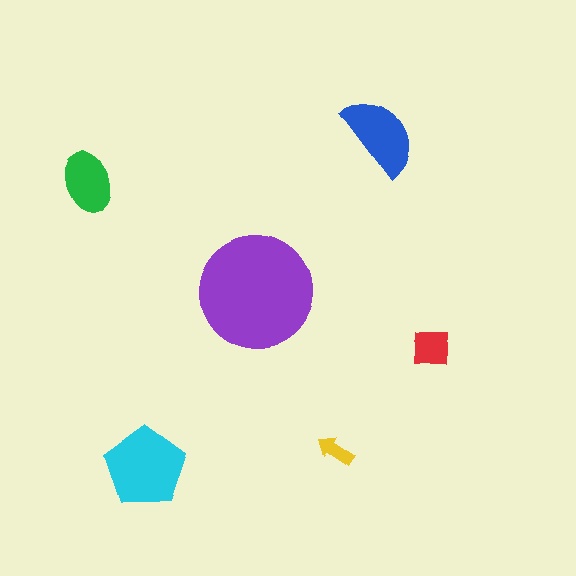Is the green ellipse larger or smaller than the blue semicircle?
Smaller.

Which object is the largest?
The purple circle.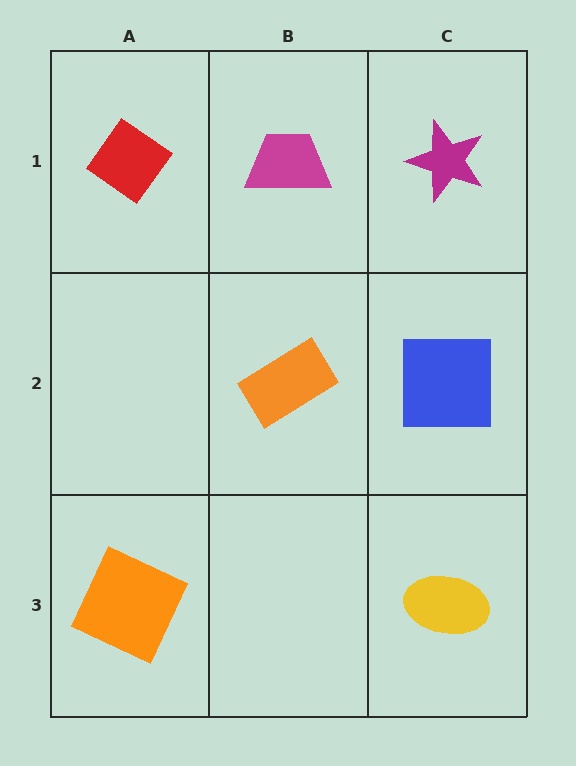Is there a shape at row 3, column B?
No, that cell is empty.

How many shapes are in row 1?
3 shapes.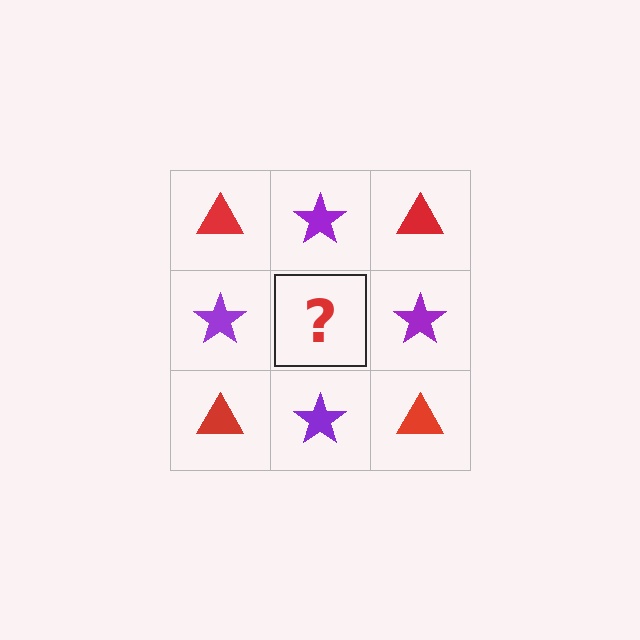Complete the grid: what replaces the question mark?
The question mark should be replaced with a red triangle.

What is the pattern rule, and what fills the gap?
The rule is that it alternates red triangle and purple star in a checkerboard pattern. The gap should be filled with a red triangle.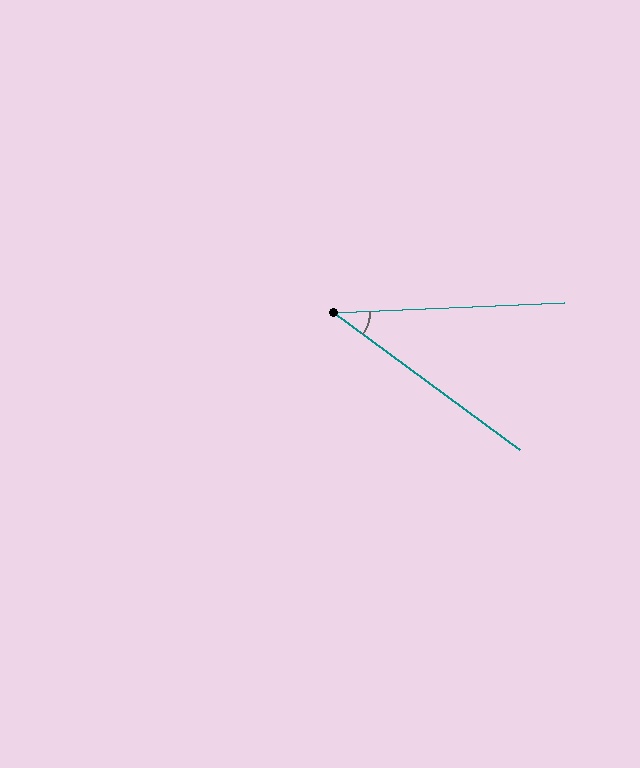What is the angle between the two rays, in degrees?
Approximately 39 degrees.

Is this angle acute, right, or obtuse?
It is acute.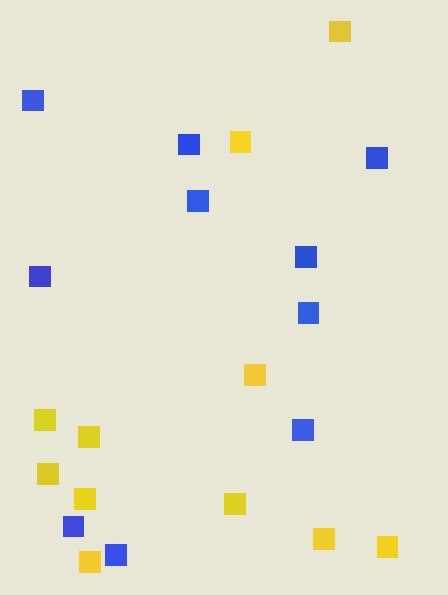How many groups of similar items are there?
There are 2 groups: one group of blue squares (10) and one group of yellow squares (11).